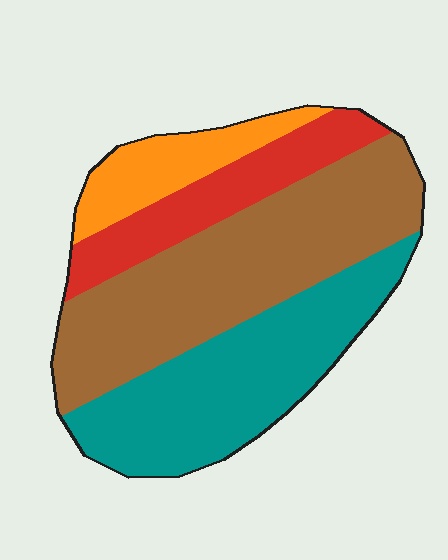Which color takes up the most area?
Brown, at roughly 40%.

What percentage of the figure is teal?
Teal takes up between a quarter and a half of the figure.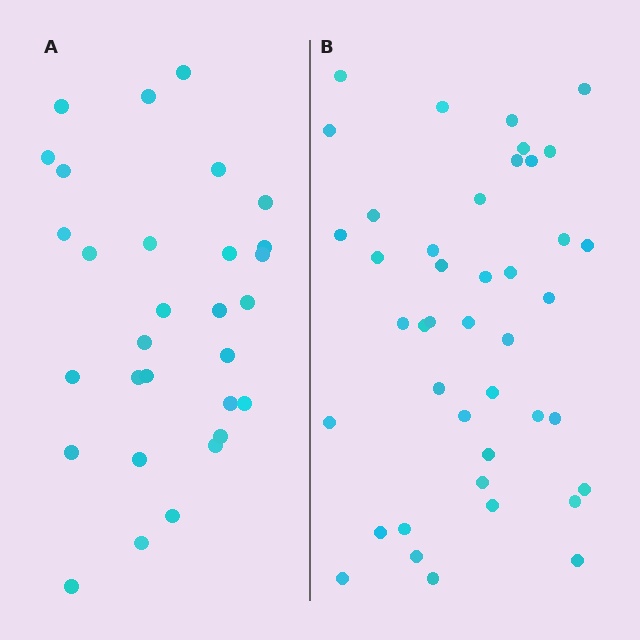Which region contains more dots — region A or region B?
Region B (the right region) has more dots.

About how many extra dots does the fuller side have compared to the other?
Region B has roughly 12 or so more dots than region A.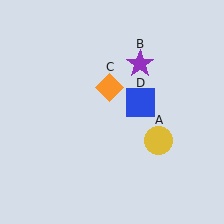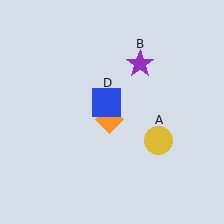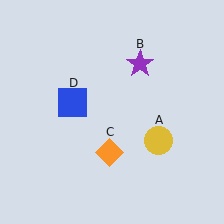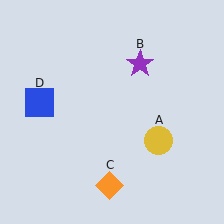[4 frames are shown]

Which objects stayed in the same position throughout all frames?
Yellow circle (object A) and purple star (object B) remained stationary.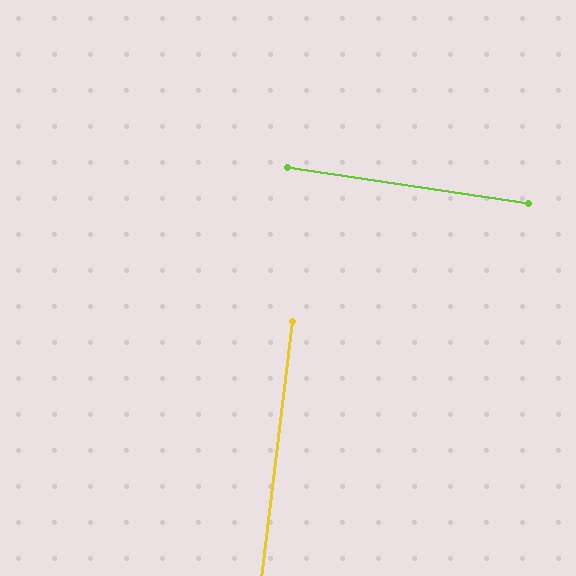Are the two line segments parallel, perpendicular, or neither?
Perpendicular — they meet at approximately 88°.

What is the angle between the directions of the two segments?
Approximately 88 degrees.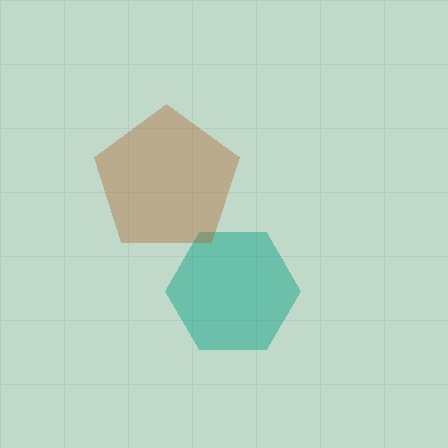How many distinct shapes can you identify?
There are 2 distinct shapes: a teal hexagon, a brown pentagon.